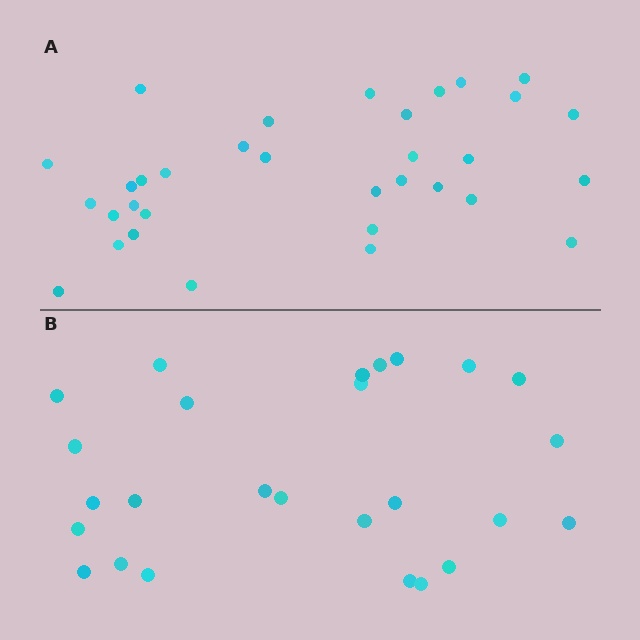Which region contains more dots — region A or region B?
Region A (the top region) has more dots.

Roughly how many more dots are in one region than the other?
Region A has roughly 8 or so more dots than region B.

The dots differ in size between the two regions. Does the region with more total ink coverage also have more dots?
No. Region B has more total ink coverage because its dots are larger, but region A actually contains more individual dots. Total area can be misleading — the number of items is what matters here.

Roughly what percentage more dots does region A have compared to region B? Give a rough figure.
About 25% more.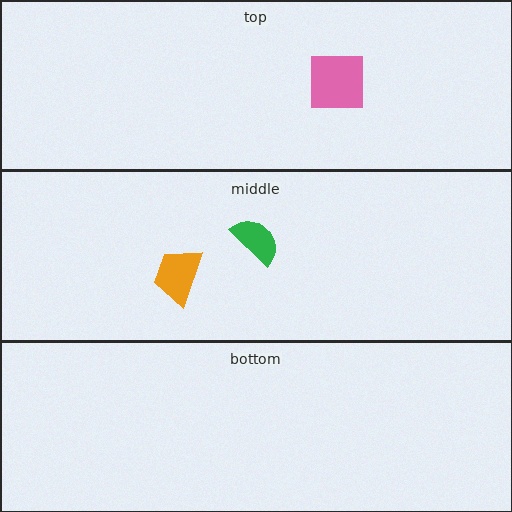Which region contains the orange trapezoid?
The middle region.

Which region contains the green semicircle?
The middle region.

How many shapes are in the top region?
1.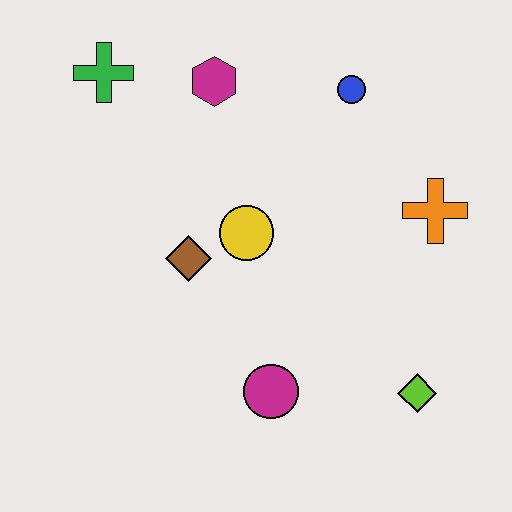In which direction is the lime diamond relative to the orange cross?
The lime diamond is below the orange cross.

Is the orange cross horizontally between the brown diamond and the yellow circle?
No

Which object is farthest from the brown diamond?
The lime diamond is farthest from the brown diamond.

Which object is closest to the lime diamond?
The magenta circle is closest to the lime diamond.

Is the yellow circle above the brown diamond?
Yes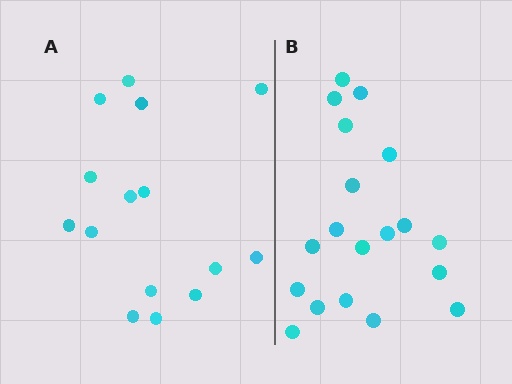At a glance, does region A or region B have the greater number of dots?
Region B (the right region) has more dots.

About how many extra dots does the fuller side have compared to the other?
Region B has about 4 more dots than region A.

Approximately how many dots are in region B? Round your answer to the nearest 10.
About 20 dots. (The exact count is 19, which rounds to 20.)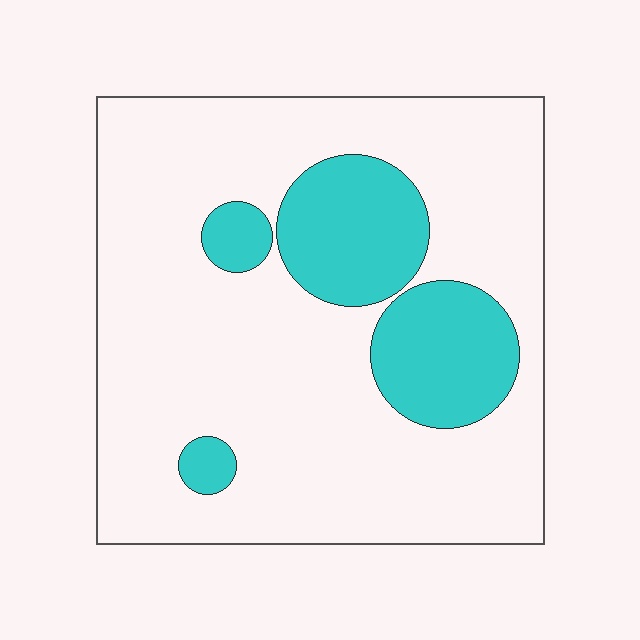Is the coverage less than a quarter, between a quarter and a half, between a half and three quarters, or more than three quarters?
Less than a quarter.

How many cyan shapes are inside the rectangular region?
4.